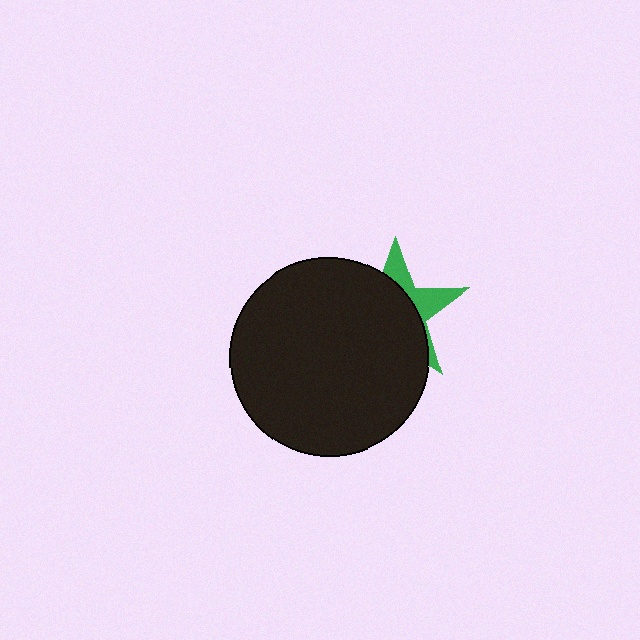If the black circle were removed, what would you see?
You would see the complete green star.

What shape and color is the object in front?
The object in front is a black circle.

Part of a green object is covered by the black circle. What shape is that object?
It is a star.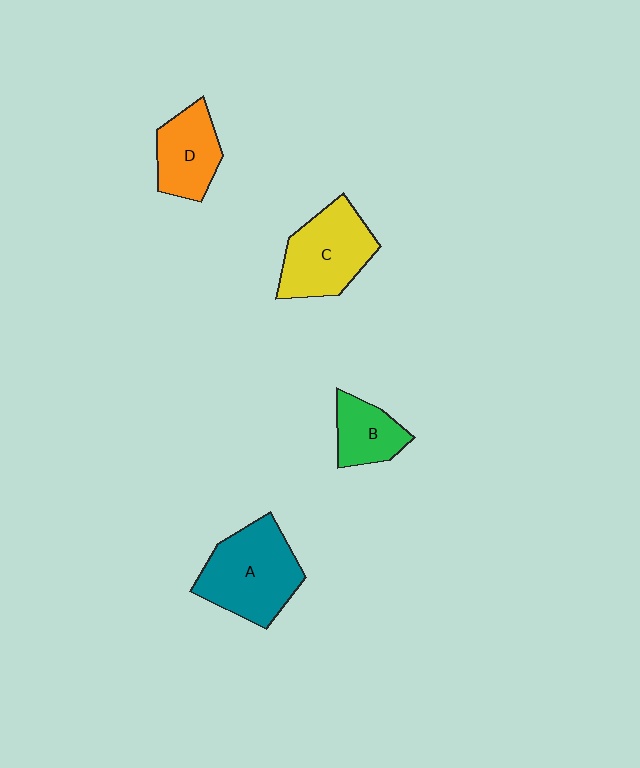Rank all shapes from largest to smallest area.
From largest to smallest: A (teal), C (yellow), D (orange), B (green).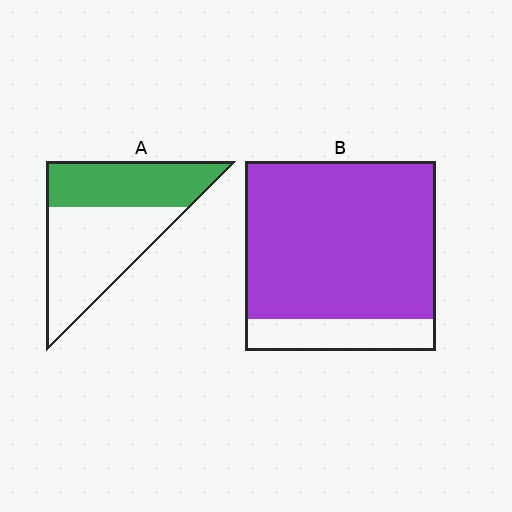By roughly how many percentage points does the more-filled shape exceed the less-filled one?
By roughly 40 percentage points (B over A).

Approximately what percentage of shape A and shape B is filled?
A is approximately 40% and B is approximately 85%.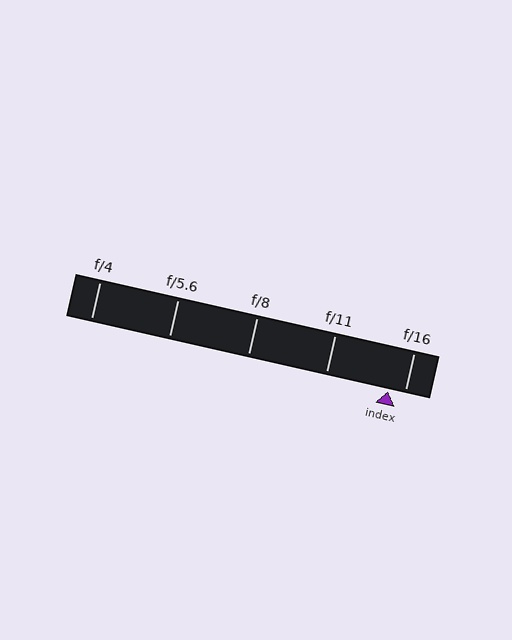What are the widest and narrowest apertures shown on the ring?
The widest aperture shown is f/4 and the narrowest is f/16.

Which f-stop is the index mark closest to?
The index mark is closest to f/16.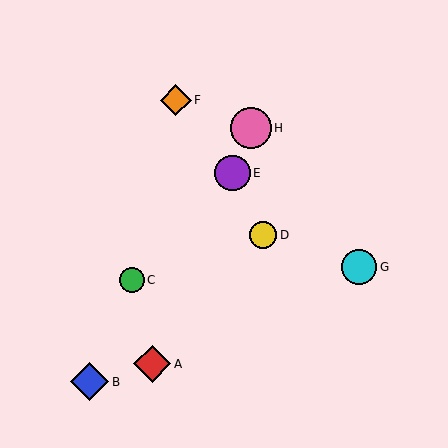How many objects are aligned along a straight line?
3 objects (A, E, H) are aligned along a straight line.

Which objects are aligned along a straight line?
Objects A, E, H are aligned along a straight line.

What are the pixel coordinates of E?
Object E is at (232, 173).